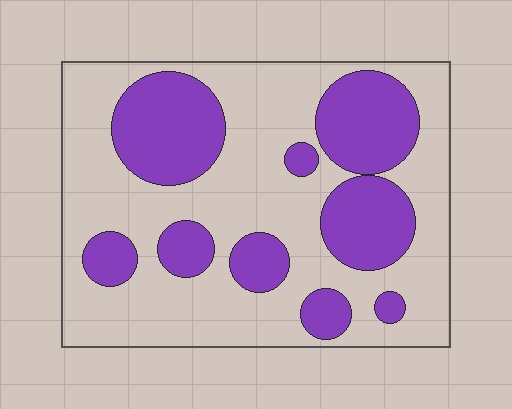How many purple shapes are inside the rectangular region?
9.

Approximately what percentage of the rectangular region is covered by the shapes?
Approximately 35%.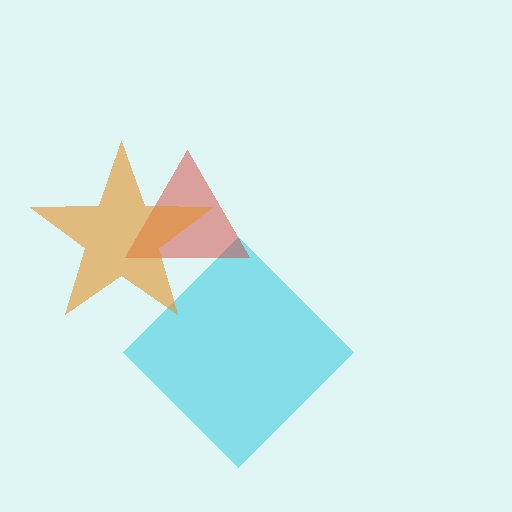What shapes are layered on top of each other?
The layered shapes are: a cyan diamond, a red triangle, an orange star.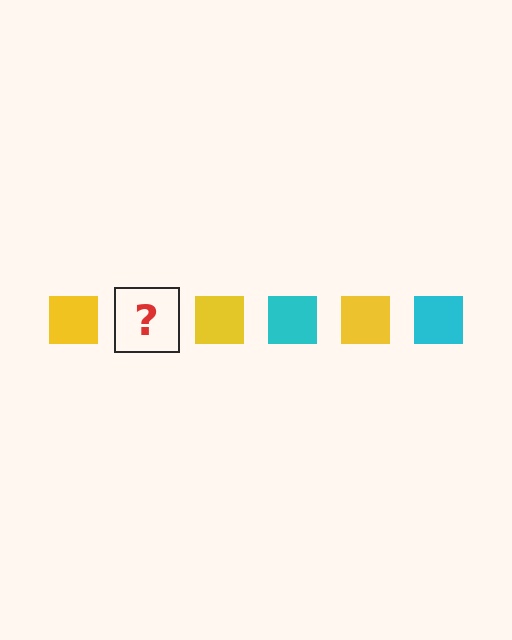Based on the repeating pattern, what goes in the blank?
The blank should be a cyan square.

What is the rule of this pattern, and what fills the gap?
The rule is that the pattern cycles through yellow, cyan squares. The gap should be filled with a cyan square.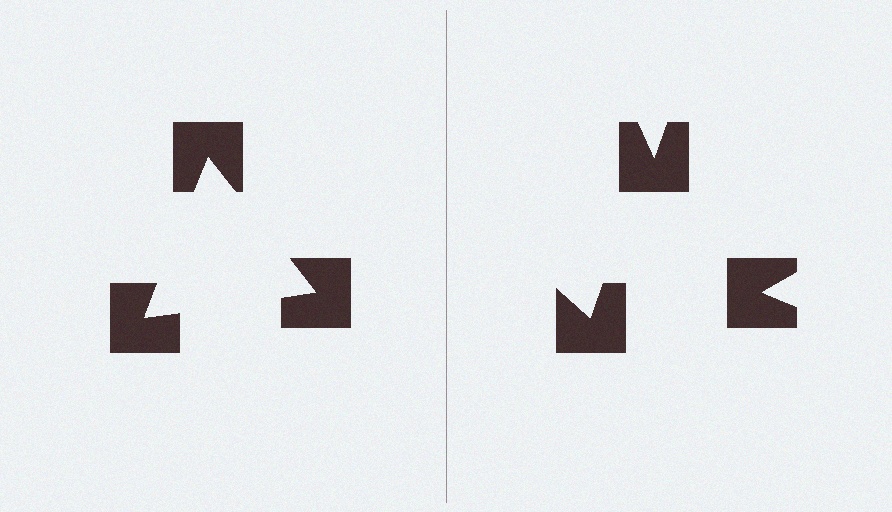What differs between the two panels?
The notched squares are positioned identically on both sides; only the wedge orientations differ. On the left they align to a triangle; on the right they are misaligned.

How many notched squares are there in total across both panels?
6 — 3 on each side.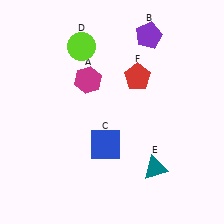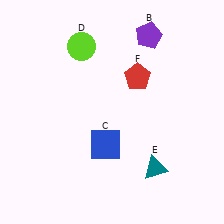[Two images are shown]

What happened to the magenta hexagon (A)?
The magenta hexagon (A) was removed in Image 2. It was in the top-left area of Image 1.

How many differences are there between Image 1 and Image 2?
There is 1 difference between the two images.